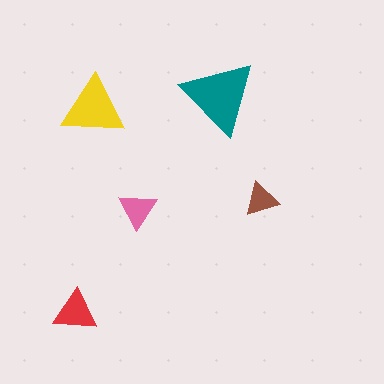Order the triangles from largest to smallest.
the teal one, the yellow one, the red one, the pink one, the brown one.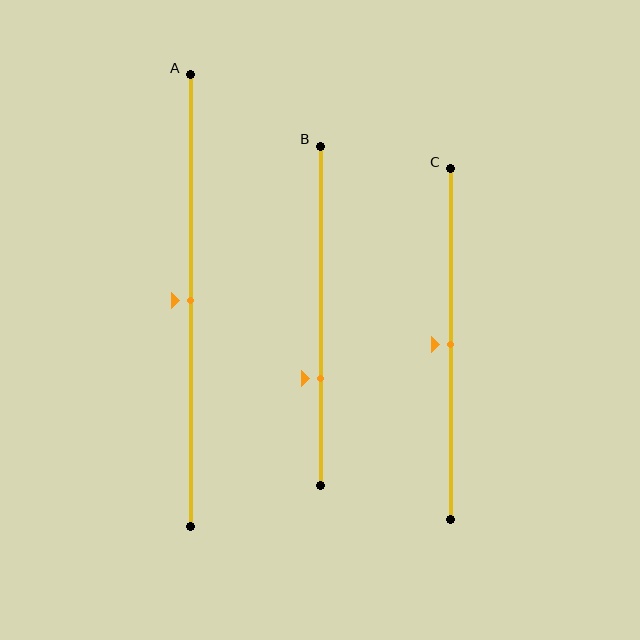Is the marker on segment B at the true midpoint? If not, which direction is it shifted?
No, the marker on segment B is shifted downward by about 18% of the segment length.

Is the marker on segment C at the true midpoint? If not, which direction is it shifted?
Yes, the marker on segment C is at the true midpoint.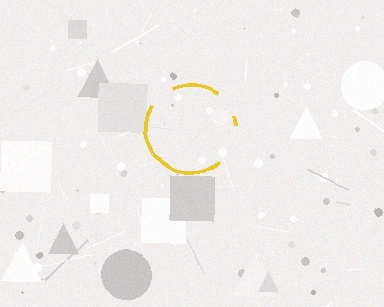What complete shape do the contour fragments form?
The contour fragments form a circle.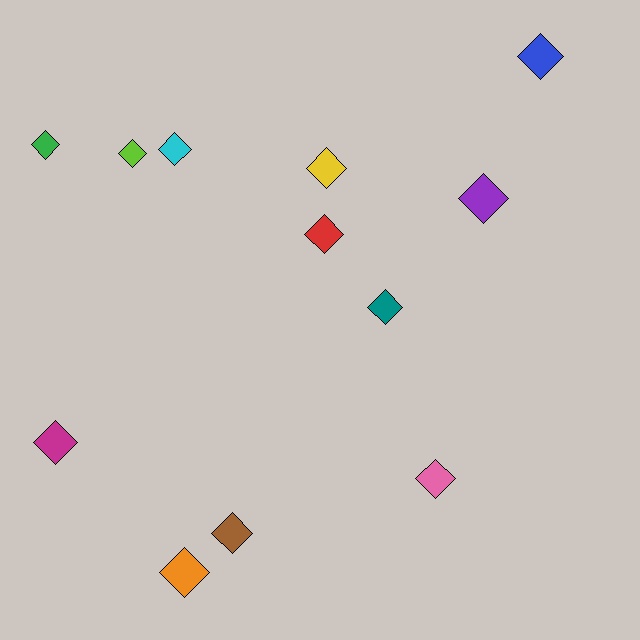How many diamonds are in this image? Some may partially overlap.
There are 12 diamonds.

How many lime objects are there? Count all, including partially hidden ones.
There is 1 lime object.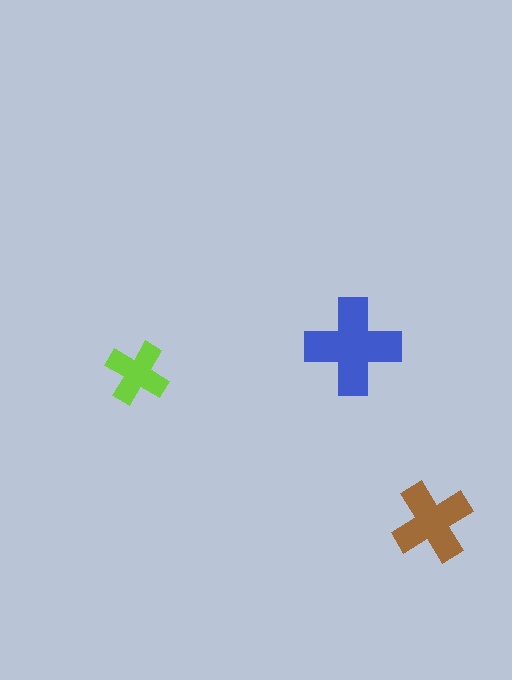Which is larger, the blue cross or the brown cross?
The blue one.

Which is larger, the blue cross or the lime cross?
The blue one.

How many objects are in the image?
There are 3 objects in the image.